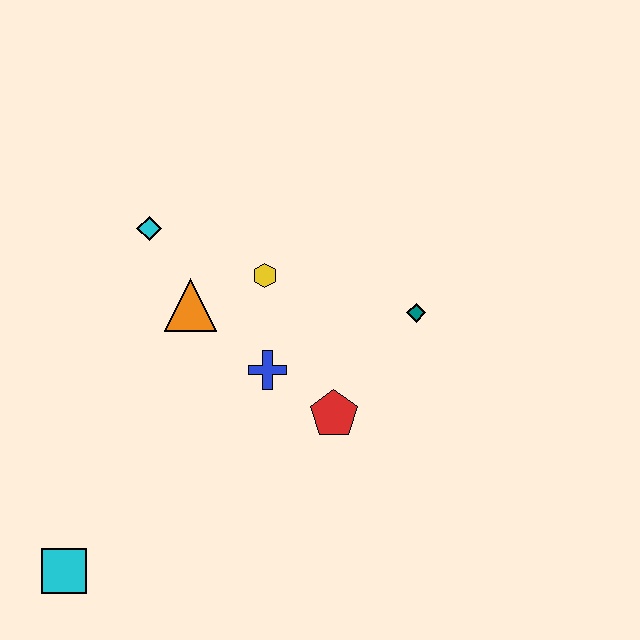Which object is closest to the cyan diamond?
The orange triangle is closest to the cyan diamond.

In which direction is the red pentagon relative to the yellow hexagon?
The red pentagon is below the yellow hexagon.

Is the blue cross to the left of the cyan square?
No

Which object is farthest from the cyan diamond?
The cyan square is farthest from the cyan diamond.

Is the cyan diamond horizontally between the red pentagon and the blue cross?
No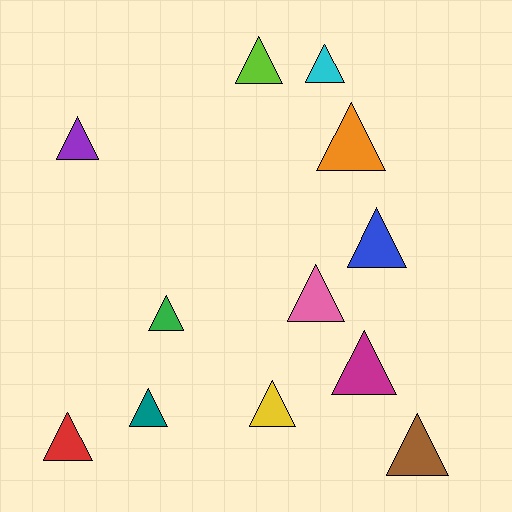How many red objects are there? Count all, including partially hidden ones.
There is 1 red object.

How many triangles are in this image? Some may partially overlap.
There are 12 triangles.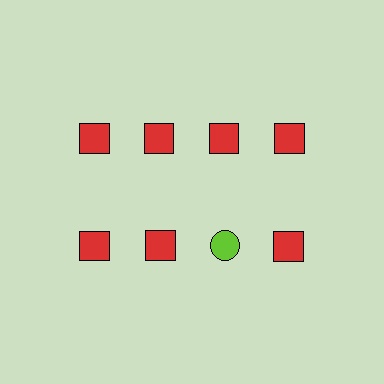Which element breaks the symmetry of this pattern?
The lime circle in the second row, center column breaks the symmetry. All other shapes are red squares.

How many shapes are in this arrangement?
There are 8 shapes arranged in a grid pattern.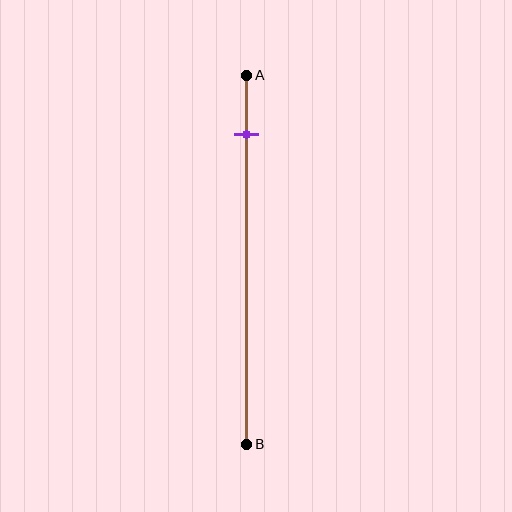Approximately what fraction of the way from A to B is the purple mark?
The purple mark is approximately 15% of the way from A to B.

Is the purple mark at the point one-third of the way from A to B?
No, the mark is at about 15% from A, not at the 33% one-third point.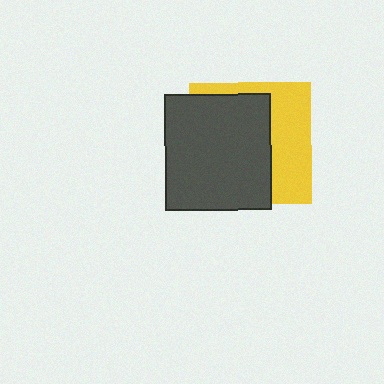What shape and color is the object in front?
The object in front is a dark gray rectangle.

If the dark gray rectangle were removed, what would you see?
You would see the complete yellow square.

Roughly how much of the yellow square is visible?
A small part of it is visible (roughly 38%).